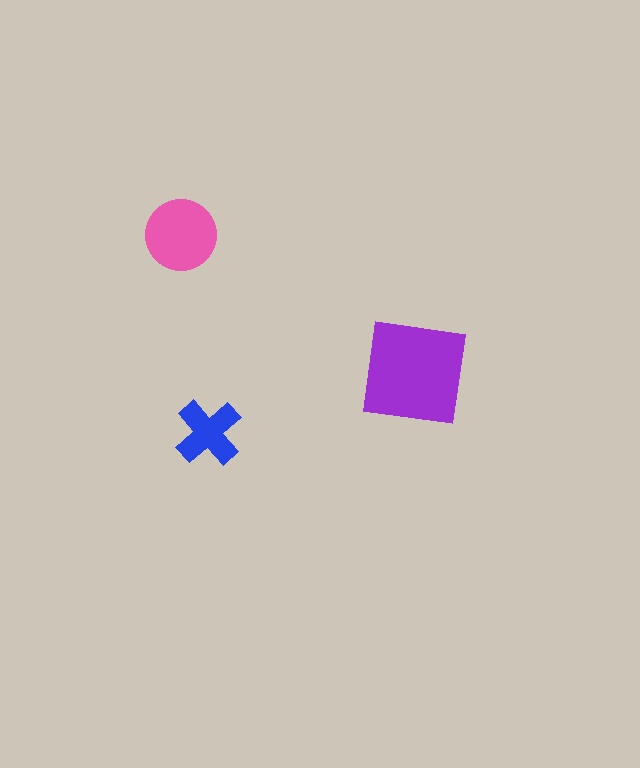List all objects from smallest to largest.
The blue cross, the pink circle, the purple square.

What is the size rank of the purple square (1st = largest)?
1st.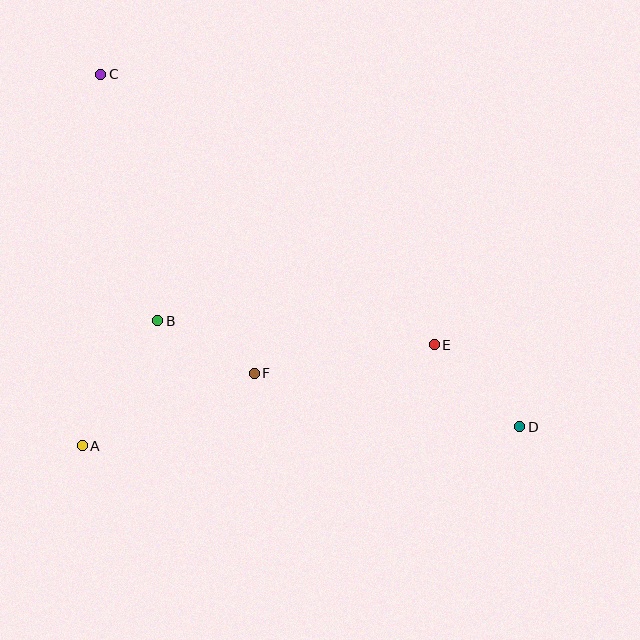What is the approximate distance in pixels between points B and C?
The distance between B and C is approximately 253 pixels.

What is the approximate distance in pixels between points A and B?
The distance between A and B is approximately 146 pixels.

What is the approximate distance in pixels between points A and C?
The distance between A and C is approximately 372 pixels.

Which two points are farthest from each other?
Points C and D are farthest from each other.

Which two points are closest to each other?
Points B and F are closest to each other.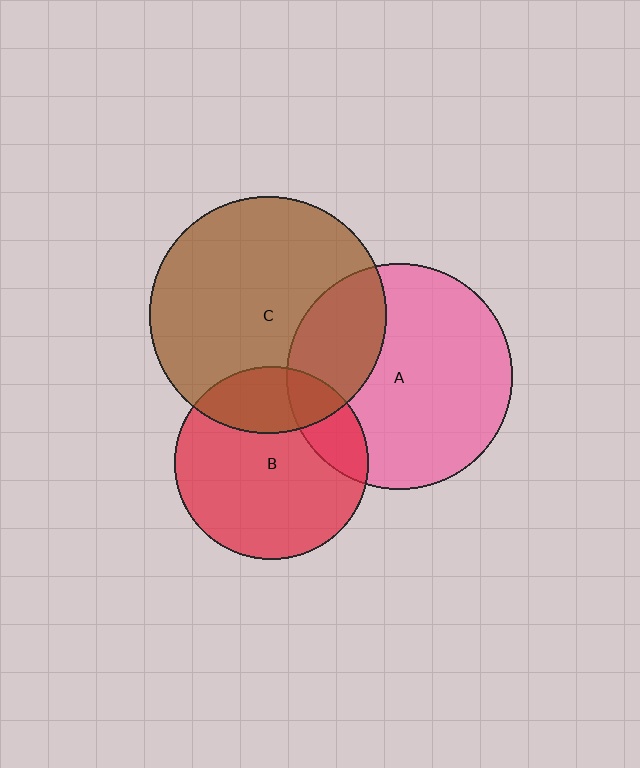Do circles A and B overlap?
Yes.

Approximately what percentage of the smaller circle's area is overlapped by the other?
Approximately 20%.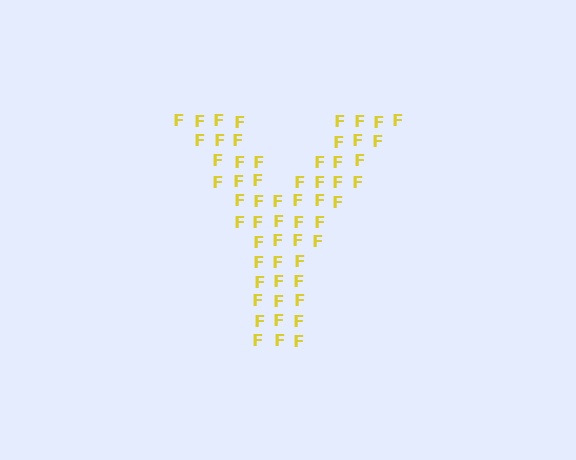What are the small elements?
The small elements are letter F's.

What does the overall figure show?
The overall figure shows the letter Y.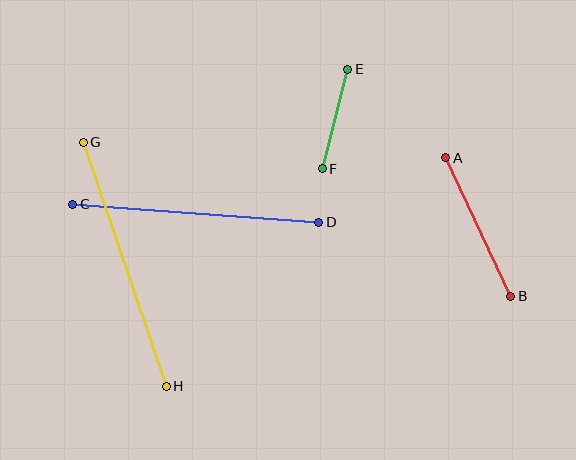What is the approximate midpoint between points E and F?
The midpoint is at approximately (335, 119) pixels.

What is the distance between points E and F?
The distance is approximately 103 pixels.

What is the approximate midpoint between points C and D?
The midpoint is at approximately (196, 213) pixels.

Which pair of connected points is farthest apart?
Points G and H are farthest apart.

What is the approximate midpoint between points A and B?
The midpoint is at approximately (478, 227) pixels.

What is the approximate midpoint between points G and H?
The midpoint is at approximately (125, 264) pixels.